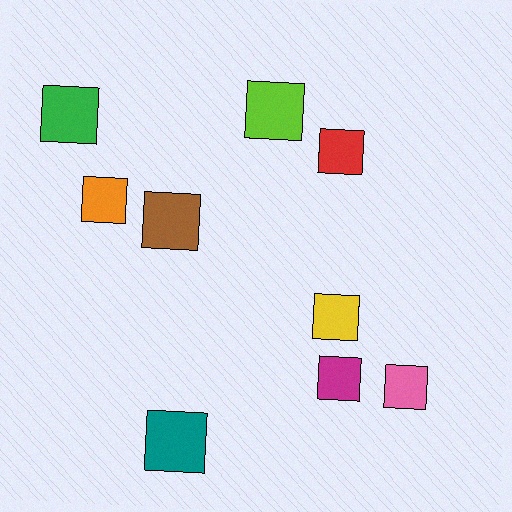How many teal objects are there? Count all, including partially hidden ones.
There is 1 teal object.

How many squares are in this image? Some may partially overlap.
There are 9 squares.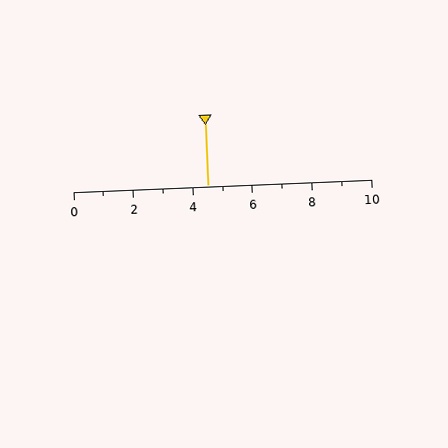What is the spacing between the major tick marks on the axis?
The major ticks are spaced 2 apart.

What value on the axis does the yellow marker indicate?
The marker indicates approximately 4.5.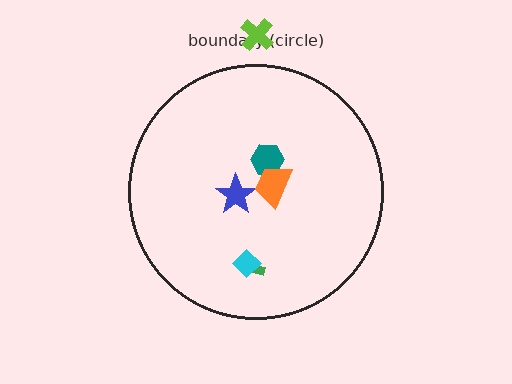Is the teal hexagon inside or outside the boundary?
Inside.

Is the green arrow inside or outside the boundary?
Inside.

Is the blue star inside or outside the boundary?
Inside.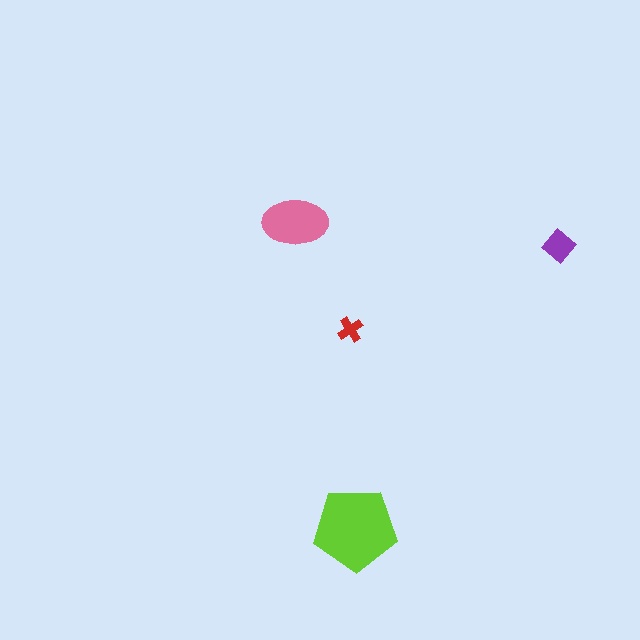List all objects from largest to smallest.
The lime pentagon, the pink ellipse, the purple diamond, the red cross.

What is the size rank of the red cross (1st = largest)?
4th.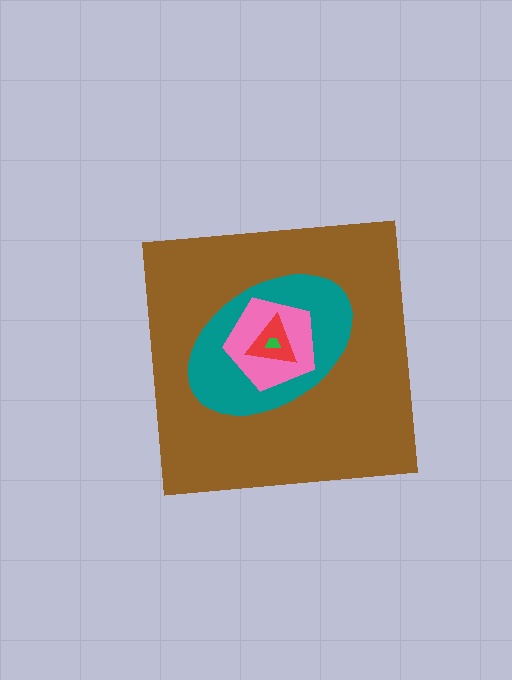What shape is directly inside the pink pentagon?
The red triangle.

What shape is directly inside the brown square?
The teal ellipse.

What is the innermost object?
The green trapezoid.